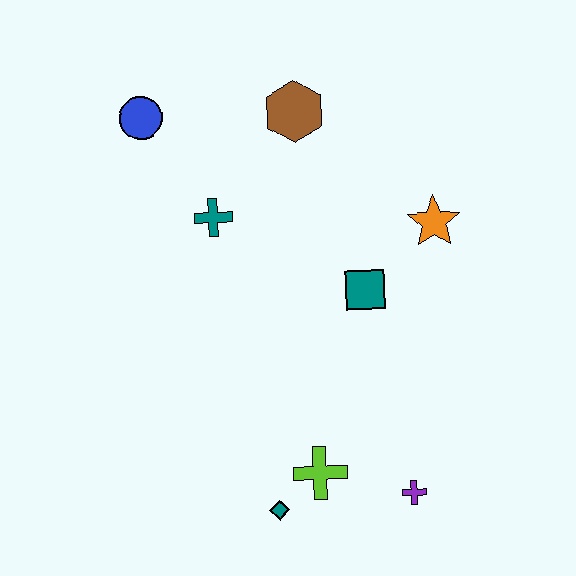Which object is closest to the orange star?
The teal square is closest to the orange star.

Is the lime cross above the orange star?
No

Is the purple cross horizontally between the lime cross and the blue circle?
No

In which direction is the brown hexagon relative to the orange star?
The brown hexagon is to the left of the orange star.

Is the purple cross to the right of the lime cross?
Yes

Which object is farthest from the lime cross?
The blue circle is farthest from the lime cross.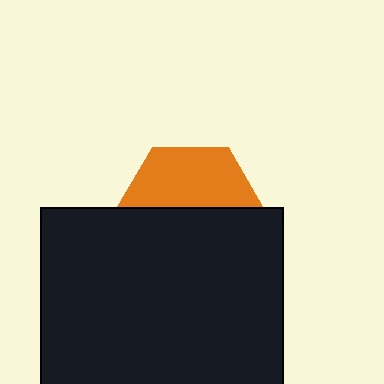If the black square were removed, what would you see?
You would see the complete orange hexagon.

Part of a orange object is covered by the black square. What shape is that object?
It is a hexagon.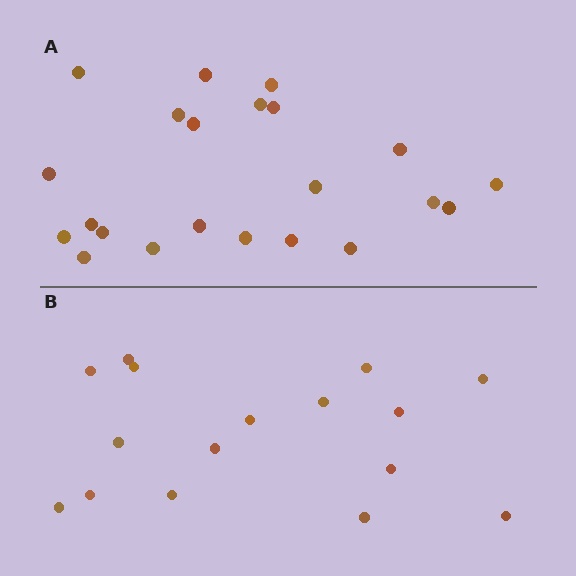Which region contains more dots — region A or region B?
Region A (the top region) has more dots.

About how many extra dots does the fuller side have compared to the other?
Region A has about 6 more dots than region B.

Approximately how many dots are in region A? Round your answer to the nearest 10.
About 20 dots. (The exact count is 22, which rounds to 20.)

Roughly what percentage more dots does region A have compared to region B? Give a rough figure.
About 40% more.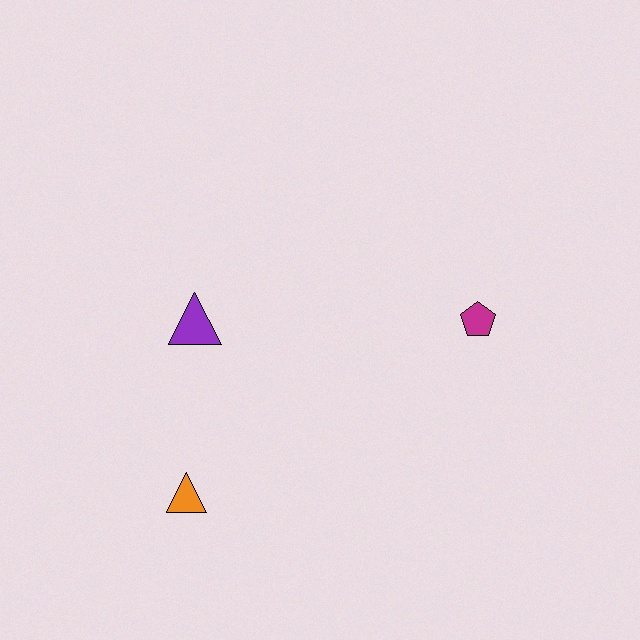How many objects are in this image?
There are 3 objects.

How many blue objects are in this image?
There are no blue objects.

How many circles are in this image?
There are no circles.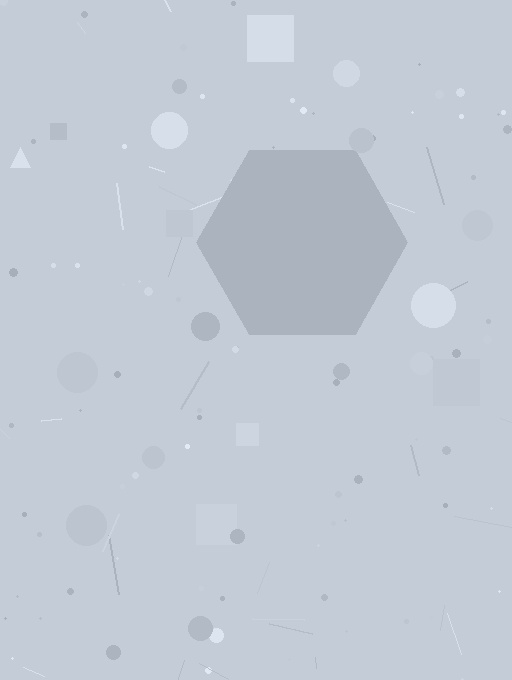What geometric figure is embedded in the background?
A hexagon is embedded in the background.